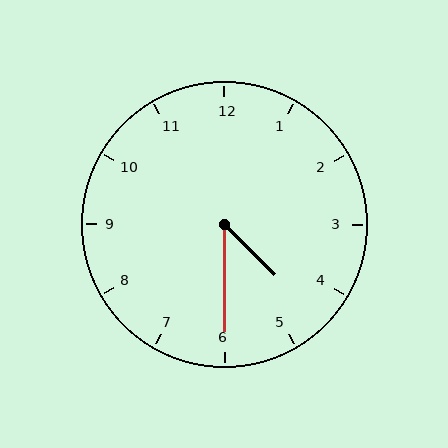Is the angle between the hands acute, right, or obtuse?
It is acute.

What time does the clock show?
4:30.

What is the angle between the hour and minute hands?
Approximately 45 degrees.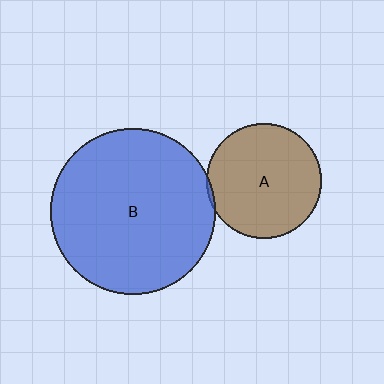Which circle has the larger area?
Circle B (blue).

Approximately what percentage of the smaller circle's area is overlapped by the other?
Approximately 5%.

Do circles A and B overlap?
Yes.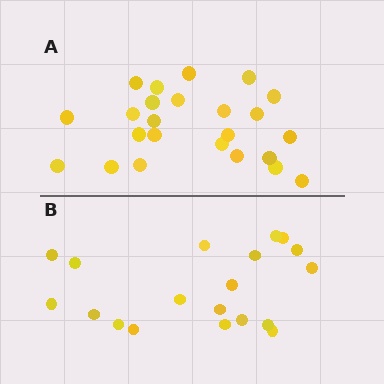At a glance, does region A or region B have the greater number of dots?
Region A (the top region) has more dots.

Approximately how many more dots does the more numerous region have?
Region A has about 5 more dots than region B.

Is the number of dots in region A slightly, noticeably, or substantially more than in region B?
Region A has noticeably more, but not dramatically so. The ratio is roughly 1.3 to 1.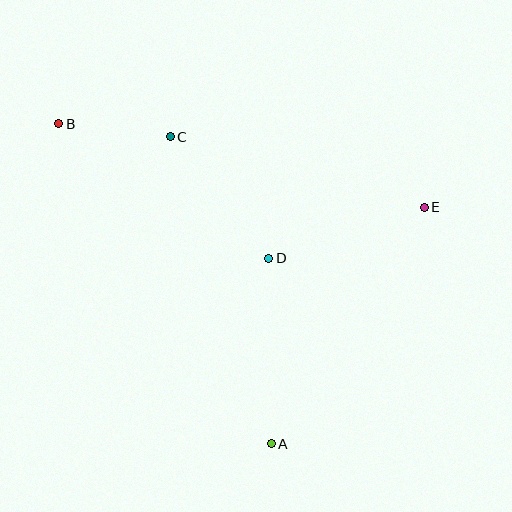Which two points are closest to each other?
Points B and C are closest to each other.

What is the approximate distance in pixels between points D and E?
The distance between D and E is approximately 163 pixels.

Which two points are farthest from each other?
Points A and B are farthest from each other.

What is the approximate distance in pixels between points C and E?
The distance between C and E is approximately 263 pixels.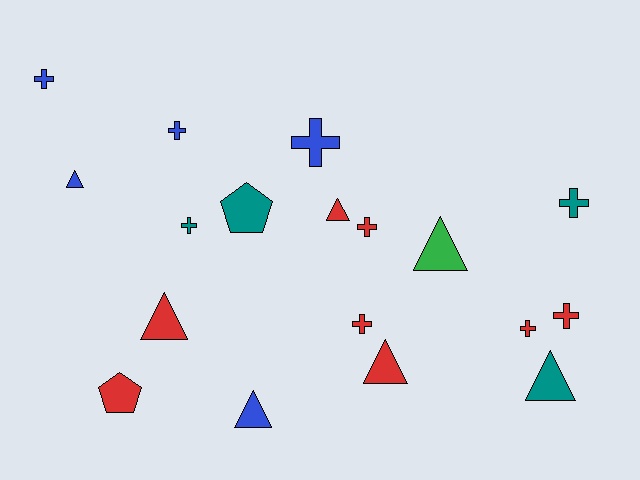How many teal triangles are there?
There is 1 teal triangle.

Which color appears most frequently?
Red, with 8 objects.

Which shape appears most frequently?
Cross, with 9 objects.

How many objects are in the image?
There are 18 objects.